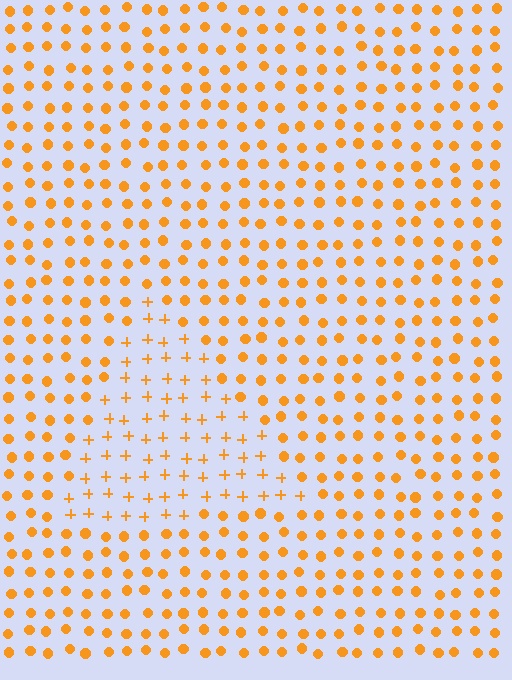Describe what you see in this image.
The image is filled with small orange elements arranged in a uniform grid. A triangle-shaped region contains plus signs, while the surrounding area contains circles. The boundary is defined purely by the change in element shape.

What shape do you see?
I see a triangle.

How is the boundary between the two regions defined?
The boundary is defined by a change in element shape: plus signs inside vs. circles outside. All elements share the same color and spacing.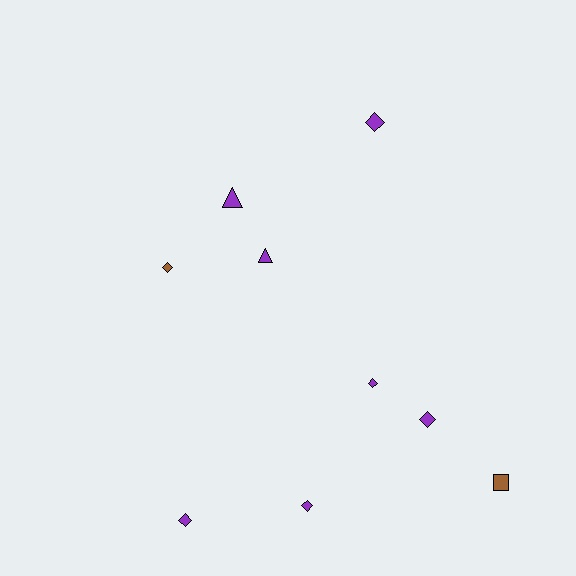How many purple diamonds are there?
There are 5 purple diamonds.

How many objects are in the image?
There are 9 objects.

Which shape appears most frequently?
Diamond, with 6 objects.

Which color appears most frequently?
Purple, with 7 objects.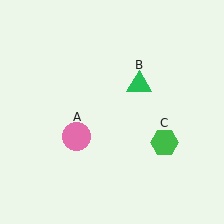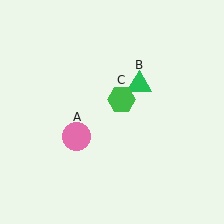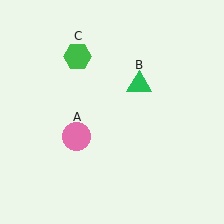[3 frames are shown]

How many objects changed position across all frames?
1 object changed position: green hexagon (object C).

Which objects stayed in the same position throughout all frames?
Pink circle (object A) and green triangle (object B) remained stationary.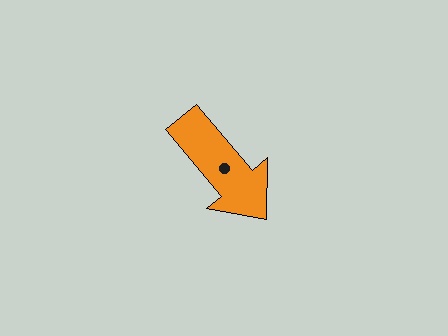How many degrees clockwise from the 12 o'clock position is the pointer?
Approximately 140 degrees.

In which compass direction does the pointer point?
Southeast.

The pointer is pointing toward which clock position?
Roughly 5 o'clock.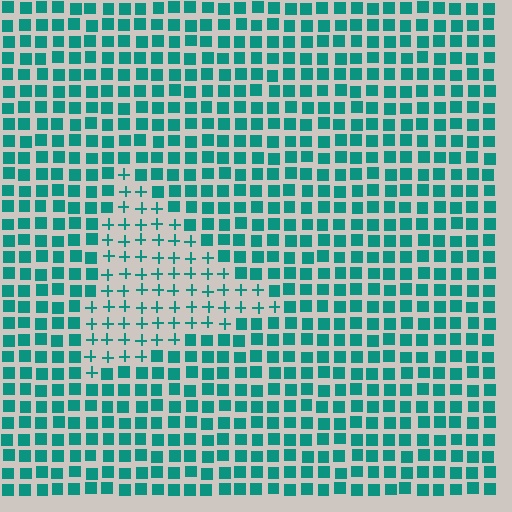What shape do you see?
I see a triangle.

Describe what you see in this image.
The image is filled with small teal elements arranged in a uniform grid. A triangle-shaped region contains plus signs, while the surrounding area contains squares. The boundary is defined purely by the change in element shape.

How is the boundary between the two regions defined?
The boundary is defined by a change in element shape: plus signs inside vs. squares outside. All elements share the same color and spacing.